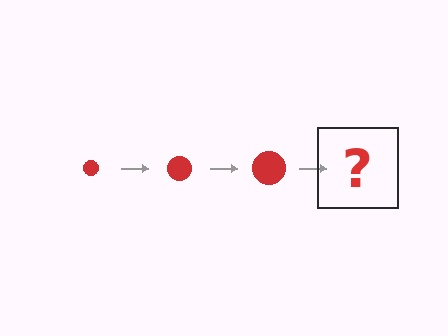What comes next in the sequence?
The next element should be a red circle, larger than the previous one.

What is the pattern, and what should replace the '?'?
The pattern is that the circle gets progressively larger each step. The '?' should be a red circle, larger than the previous one.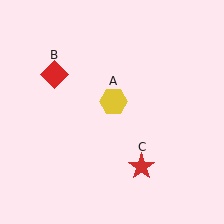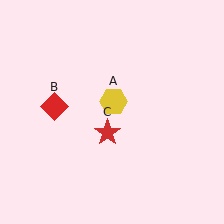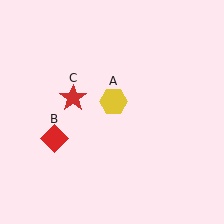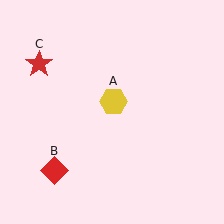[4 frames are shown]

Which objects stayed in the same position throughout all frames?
Yellow hexagon (object A) remained stationary.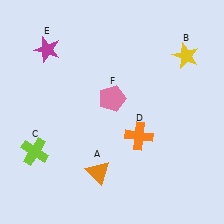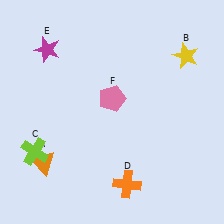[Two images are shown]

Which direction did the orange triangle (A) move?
The orange triangle (A) moved left.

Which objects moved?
The objects that moved are: the orange triangle (A), the orange cross (D).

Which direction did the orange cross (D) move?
The orange cross (D) moved down.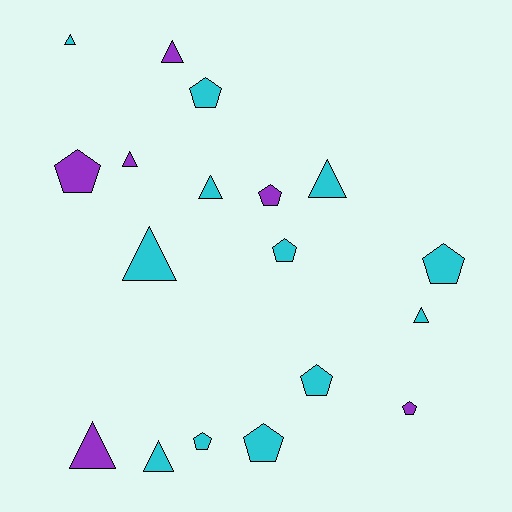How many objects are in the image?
There are 18 objects.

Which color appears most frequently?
Cyan, with 12 objects.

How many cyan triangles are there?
There are 6 cyan triangles.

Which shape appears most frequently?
Triangle, with 9 objects.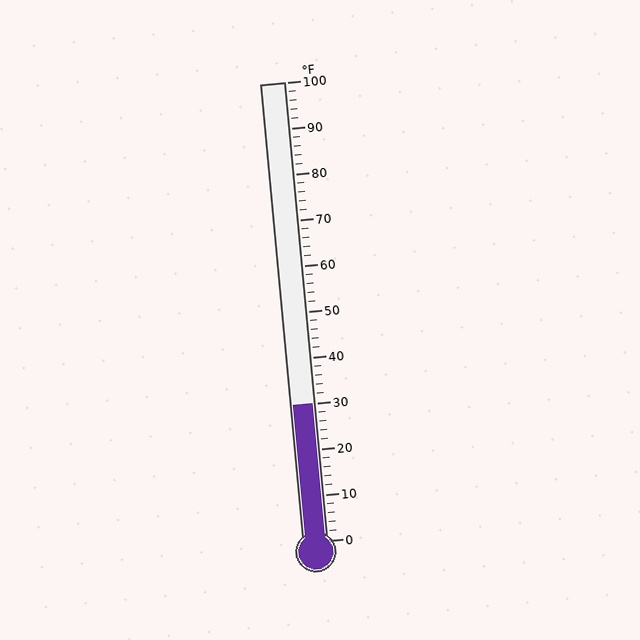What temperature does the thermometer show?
The thermometer shows approximately 30°F.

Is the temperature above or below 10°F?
The temperature is above 10°F.